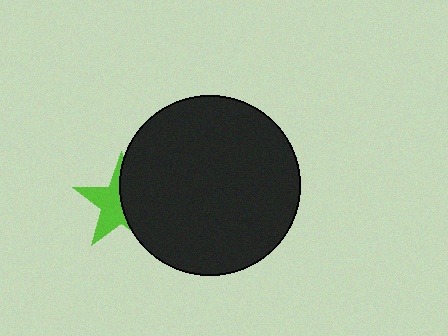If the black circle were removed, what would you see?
You would see the complete lime star.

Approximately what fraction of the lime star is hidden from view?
Roughly 49% of the lime star is hidden behind the black circle.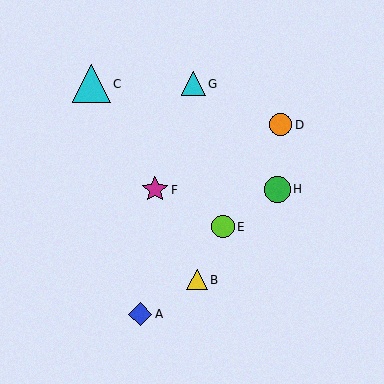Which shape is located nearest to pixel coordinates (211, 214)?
The lime circle (labeled E) at (223, 227) is nearest to that location.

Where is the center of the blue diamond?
The center of the blue diamond is at (140, 314).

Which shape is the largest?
The cyan triangle (labeled C) is the largest.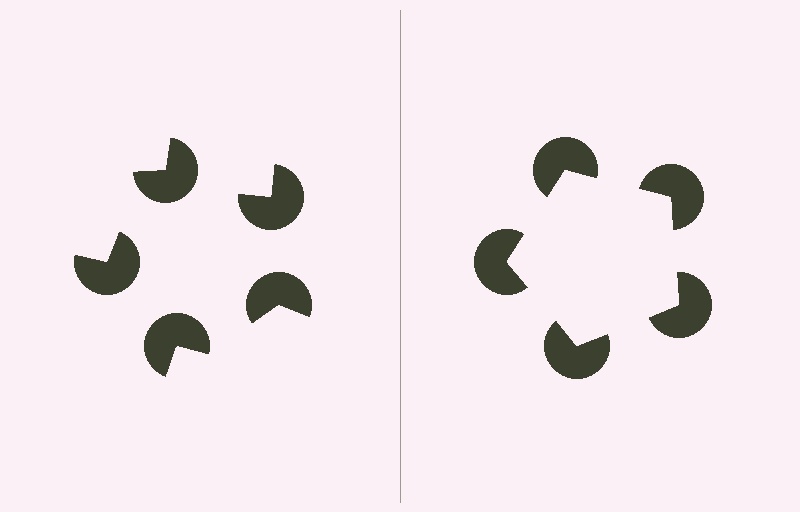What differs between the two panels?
The pac-man discs are positioned identically on both sides; only the wedge orientations differ. On the right they align to a pentagon; on the left they are misaligned.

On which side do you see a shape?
An illusory pentagon appears on the right side. On the left side the wedge cuts are rotated, so no coherent shape forms.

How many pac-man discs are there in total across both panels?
10 — 5 on each side.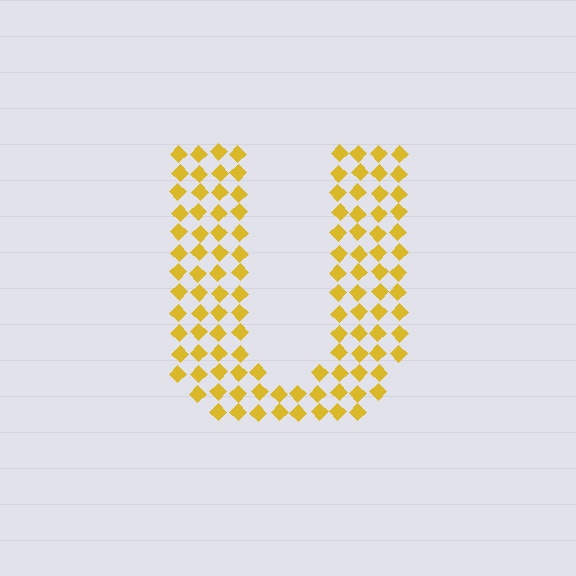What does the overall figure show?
The overall figure shows the letter U.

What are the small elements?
The small elements are diamonds.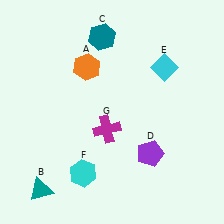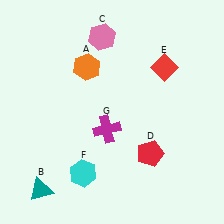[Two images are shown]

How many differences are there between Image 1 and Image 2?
There are 3 differences between the two images.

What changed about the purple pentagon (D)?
In Image 1, D is purple. In Image 2, it changed to red.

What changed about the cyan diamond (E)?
In Image 1, E is cyan. In Image 2, it changed to red.